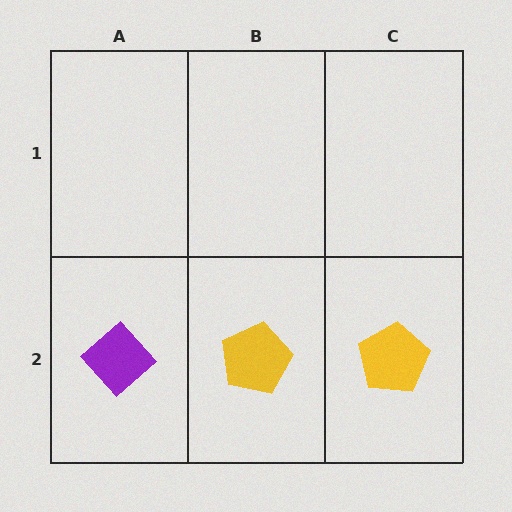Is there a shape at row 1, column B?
No, that cell is empty.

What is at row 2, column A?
A purple diamond.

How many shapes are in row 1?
0 shapes.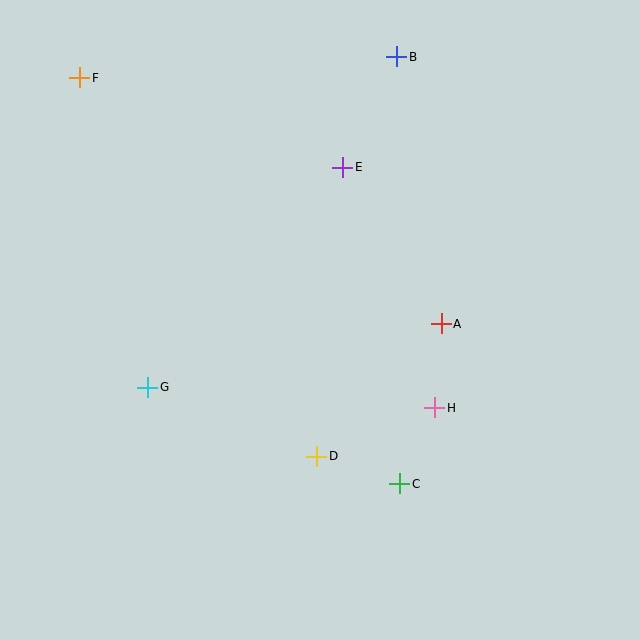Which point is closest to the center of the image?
Point A at (441, 324) is closest to the center.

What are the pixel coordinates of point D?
Point D is at (317, 456).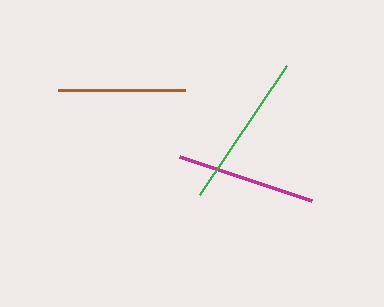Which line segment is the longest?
The green line is the longest at approximately 156 pixels.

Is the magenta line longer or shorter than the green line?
The green line is longer than the magenta line.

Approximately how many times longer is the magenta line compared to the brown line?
The magenta line is approximately 1.1 times the length of the brown line.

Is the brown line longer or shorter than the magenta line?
The magenta line is longer than the brown line.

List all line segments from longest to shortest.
From longest to shortest: green, magenta, brown.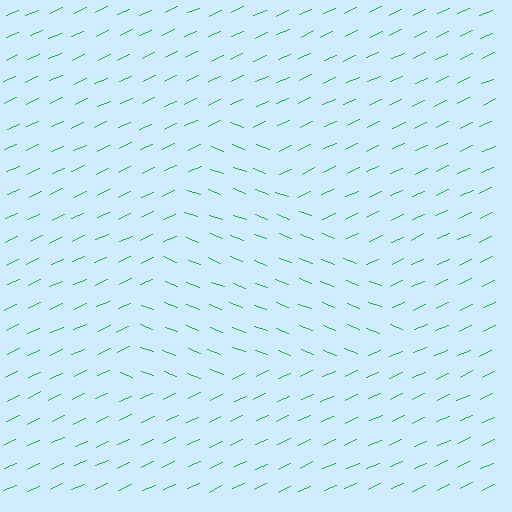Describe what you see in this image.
The image is filled with small green line segments. A triangle region in the image has lines oriented differently from the surrounding lines, creating a visible texture boundary.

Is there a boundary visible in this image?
Yes, there is a texture boundary formed by a change in line orientation.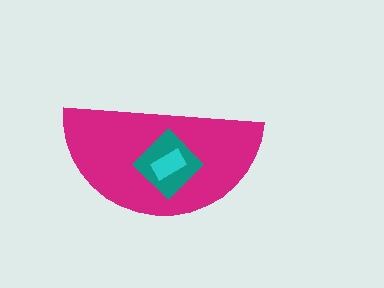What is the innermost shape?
The cyan rectangle.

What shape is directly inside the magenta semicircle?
The teal diamond.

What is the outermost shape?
The magenta semicircle.